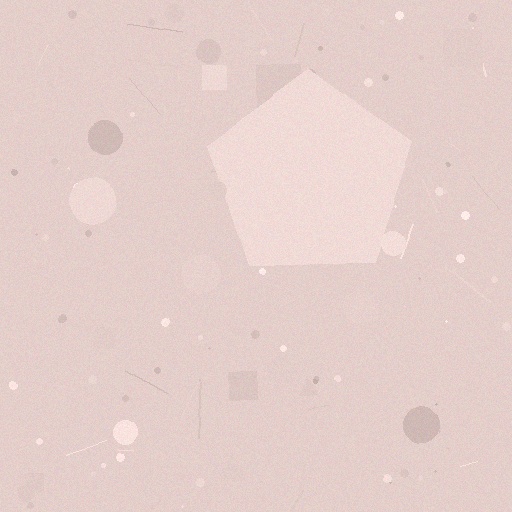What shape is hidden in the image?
A pentagon is hidden in the image.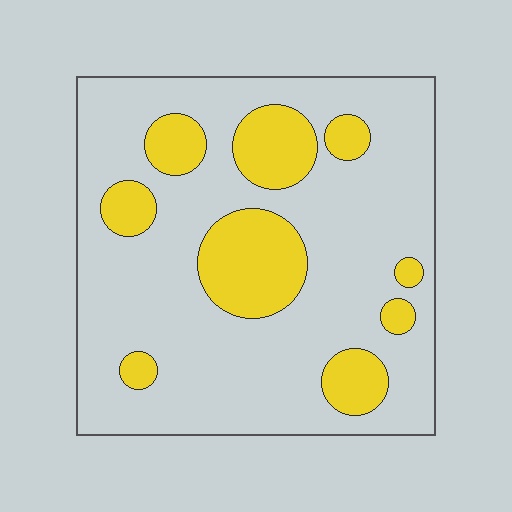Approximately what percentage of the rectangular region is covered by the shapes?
Approximately 25%.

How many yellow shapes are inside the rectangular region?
9.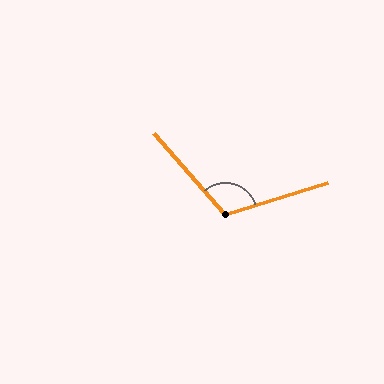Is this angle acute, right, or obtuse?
It is obtuse.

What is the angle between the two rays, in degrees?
Approximately 114 degrees.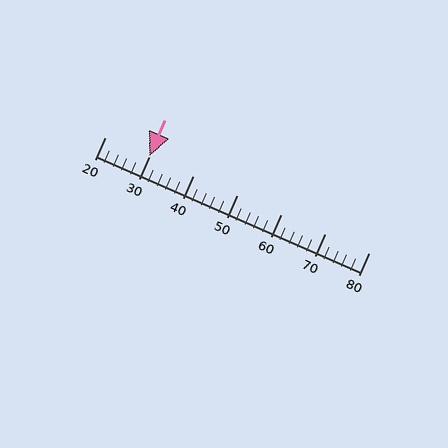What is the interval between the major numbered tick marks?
The major tick marks are spaced 10 units apart.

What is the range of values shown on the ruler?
The ruler shows values from 20 to 80.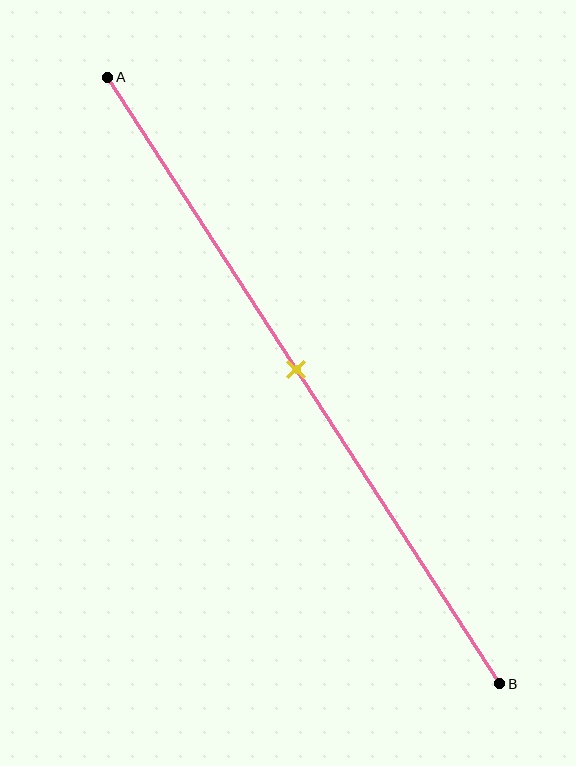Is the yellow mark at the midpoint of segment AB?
Yes, the mark is approximately at the midpoint.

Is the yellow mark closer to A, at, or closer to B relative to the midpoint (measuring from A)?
The yellow mark is approximately at the midpoint of segment AB.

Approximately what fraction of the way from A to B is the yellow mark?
The yellow mark is approximately 50% of the way from A to B.